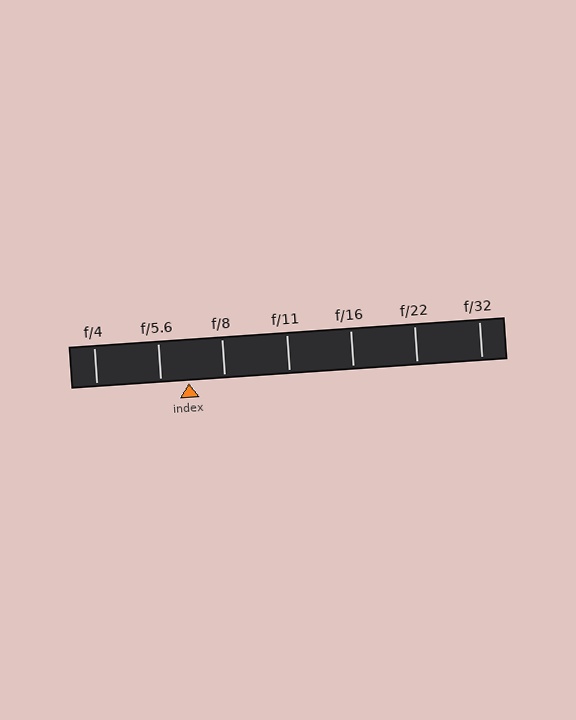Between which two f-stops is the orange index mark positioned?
The index mark is between f/5.6 and f/8.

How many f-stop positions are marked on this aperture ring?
There are 7 f-stop positions marked.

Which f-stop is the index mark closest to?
The index mark is closest to f/5.6.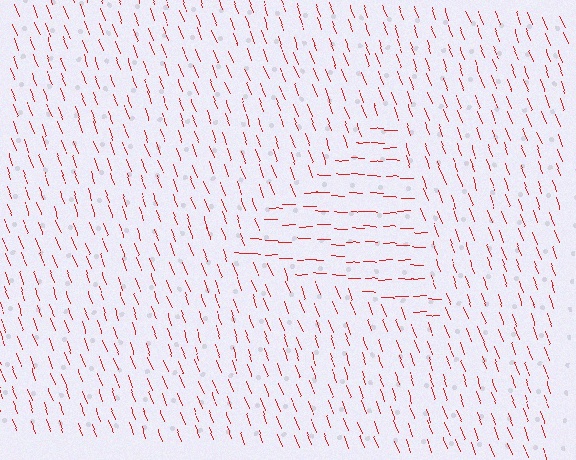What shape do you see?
I see a triangle.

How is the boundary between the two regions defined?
The boundary is defined purely by a change in line orientation (approximately 70 degrees difference). All lines are the same color and thickness.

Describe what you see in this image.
The image is filled with small red line segments. A triangle region in the image has lines oriented differently from the surrounding lines, creating a visible texture boundary.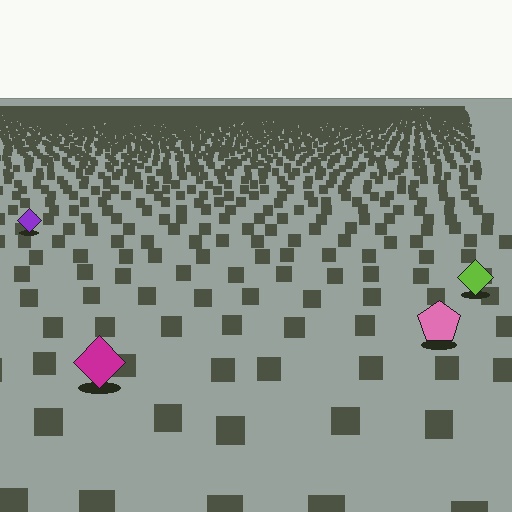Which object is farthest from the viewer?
The purple diamond is farthest from the viewer. It appears smaller and the ground texture around it is denser.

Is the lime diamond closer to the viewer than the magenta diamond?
No. The magenta diamond is closer — you can tell from the texture gradient: the ground texture is coarser near it.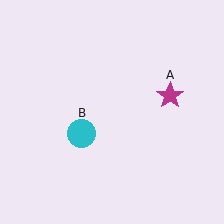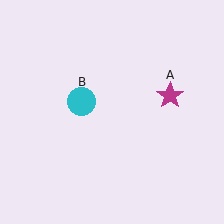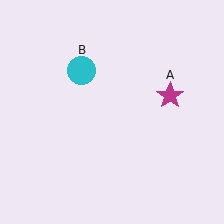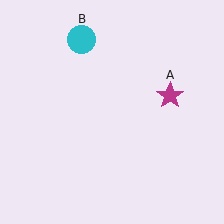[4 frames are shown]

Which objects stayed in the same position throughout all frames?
Magenta star (object A) remained stationary.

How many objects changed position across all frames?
1 object changed position: cyan circle (object B).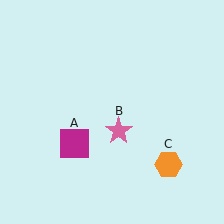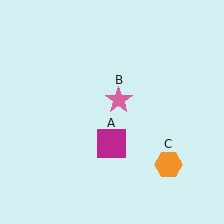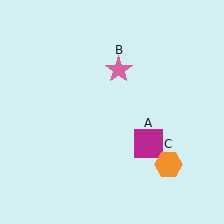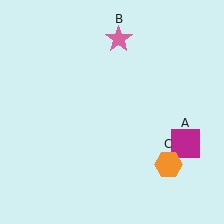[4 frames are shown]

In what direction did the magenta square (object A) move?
The magenta square (object A) moved right.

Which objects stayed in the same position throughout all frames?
Orange hexagon (object C) remained stationary.